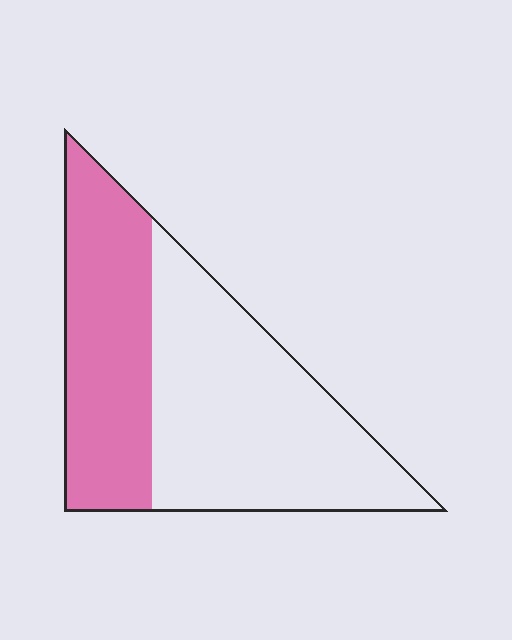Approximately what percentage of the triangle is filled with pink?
Approximately 40%.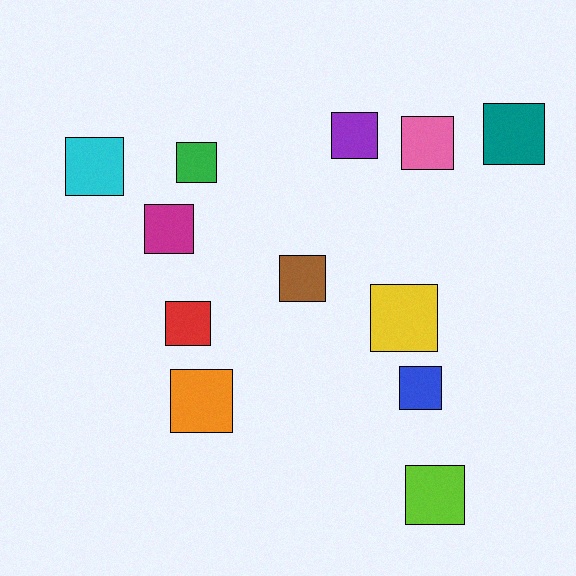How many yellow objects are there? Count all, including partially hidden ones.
There is 1 yellow object.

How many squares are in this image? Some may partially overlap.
There are 12 squares.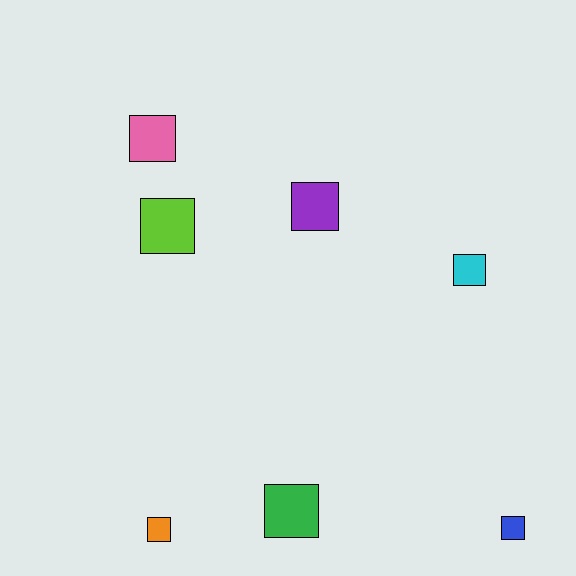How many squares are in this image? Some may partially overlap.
There are 7 squares.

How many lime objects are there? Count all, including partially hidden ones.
There is 1 lime object.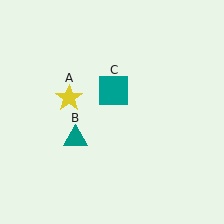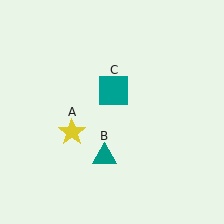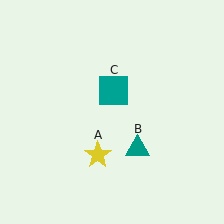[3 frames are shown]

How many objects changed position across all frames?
2 objects changed position: yellow star (object A), teal triangle (object B).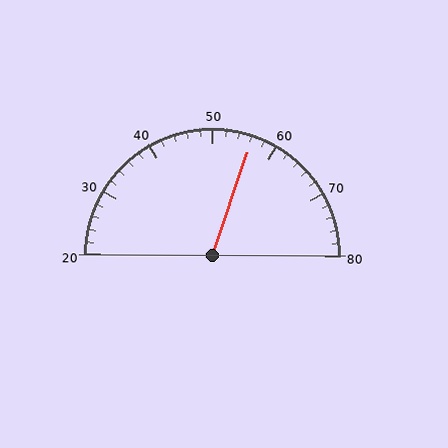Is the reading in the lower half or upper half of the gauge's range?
The reading is in the upper half of the range (20 to 80).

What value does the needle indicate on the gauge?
The needle indicates approximately 56.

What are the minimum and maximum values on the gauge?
The gauge ranges from 20 to 80.